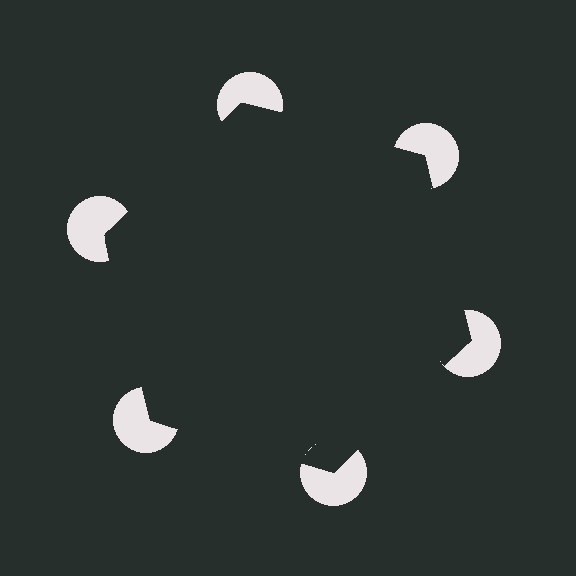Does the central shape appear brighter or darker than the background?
It typically appears slightly darker than the background, even though no actual brightness change is drawn.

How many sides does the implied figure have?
6 sides.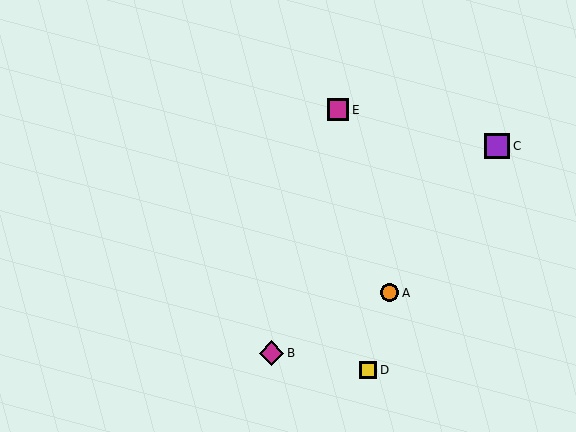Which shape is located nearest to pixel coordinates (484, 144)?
The purple square (labeled C) at (497, 146) is nearest to that location.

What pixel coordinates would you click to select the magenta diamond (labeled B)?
Click at (271, 353) to select the magenta diamond B.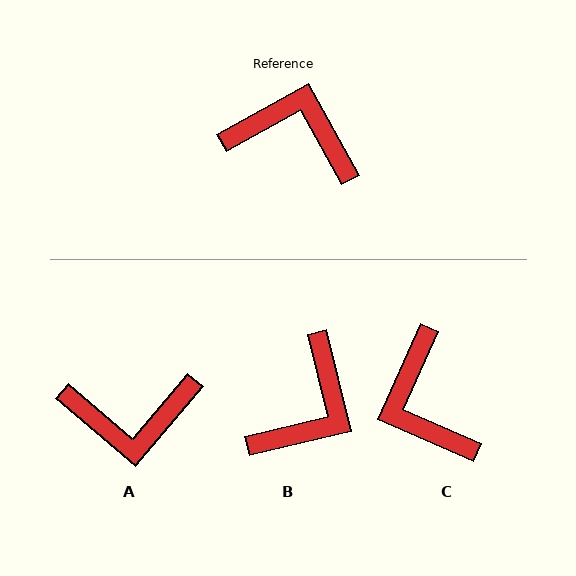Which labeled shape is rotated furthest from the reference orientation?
A, about 159 degrees away.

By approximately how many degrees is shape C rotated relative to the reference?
Approximately 127 degrees counter-clockwise.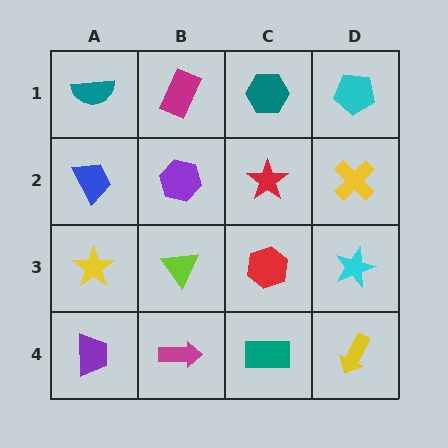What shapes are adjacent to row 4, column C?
A red hexagon (row 3, column C), a magenta arrow (row 4, column B), a yellow arrow (row 4, column D).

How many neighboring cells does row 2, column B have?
4.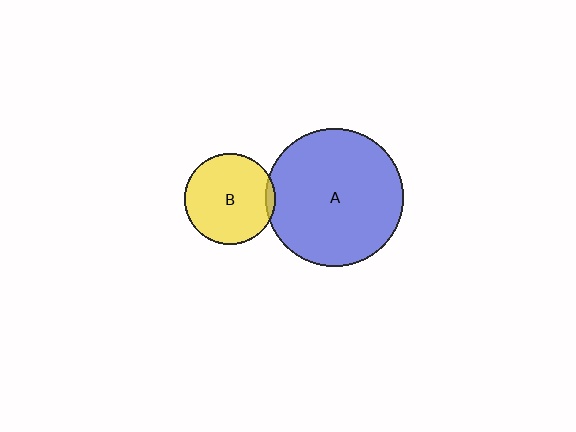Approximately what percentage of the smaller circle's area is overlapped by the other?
Approximately 5%.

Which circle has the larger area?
Circle A (blue).